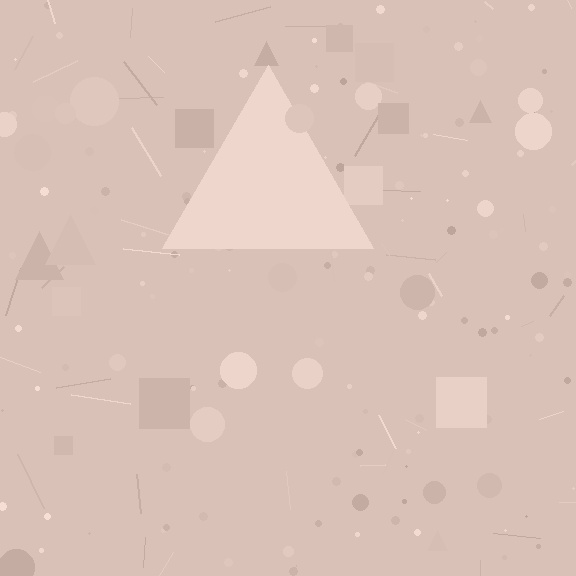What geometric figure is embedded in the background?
A triangle is embedded in the background.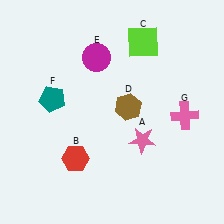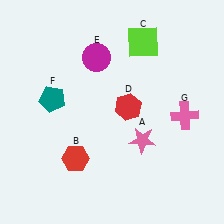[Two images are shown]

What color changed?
The hexagon (D) changed from brown in Image 1 to red in Image 2.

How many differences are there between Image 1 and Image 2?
There is 1 difference between the two images.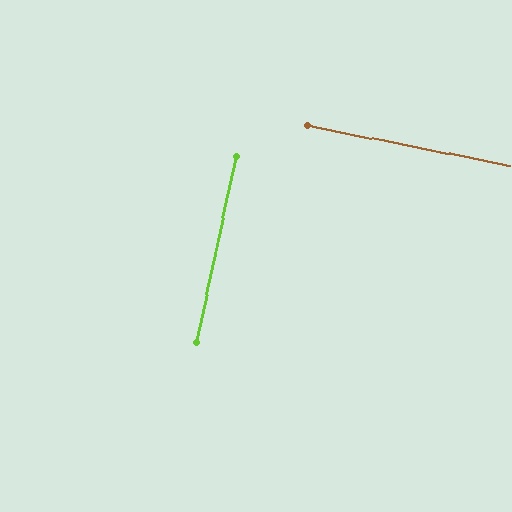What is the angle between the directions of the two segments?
Approximately 89 degrees.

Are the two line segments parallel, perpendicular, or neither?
Perpendicular — they meet at approximately 89°.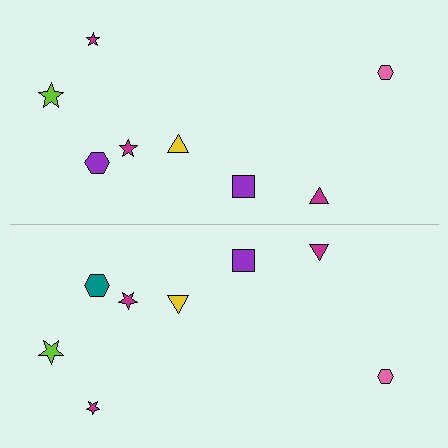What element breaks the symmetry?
The teal hexagon on the bottom side breaks the symmetry — its mirror counterpart is purple.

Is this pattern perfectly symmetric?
No, the pattern is not perfectly symmetric. The teal hexagon on the bottom side breaks the symmetry — its mirror counterpart is purple.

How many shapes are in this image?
There are 16 shapes in this image.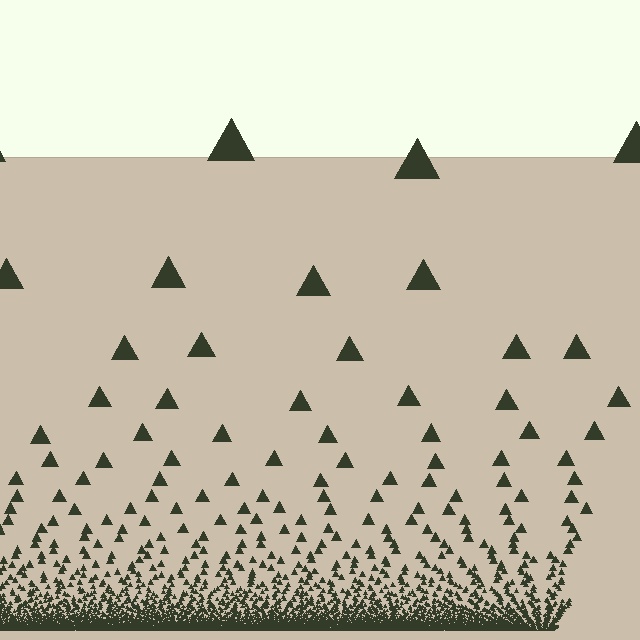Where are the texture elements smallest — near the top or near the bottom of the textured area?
Near the bottom.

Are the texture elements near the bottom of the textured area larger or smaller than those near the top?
Smaller. The gradient is inverted — elements near the bottom are smaller and denser.